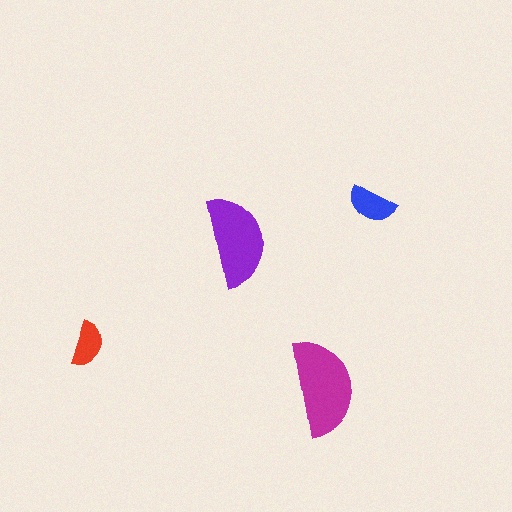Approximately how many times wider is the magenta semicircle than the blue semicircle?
About 2 times wider.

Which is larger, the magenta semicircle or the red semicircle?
The magenta one.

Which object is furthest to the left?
The red semicircle is leftmost.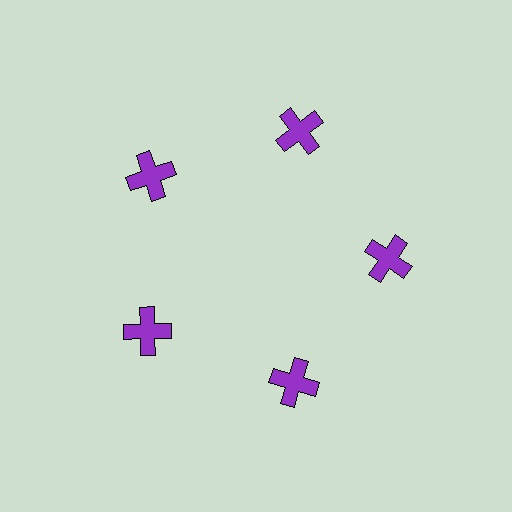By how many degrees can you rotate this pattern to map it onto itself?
The pattern maps onto itself every 72 degrees of rotation.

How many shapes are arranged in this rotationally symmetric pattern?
There are 5 shapes, arranged in 5 groups of 1.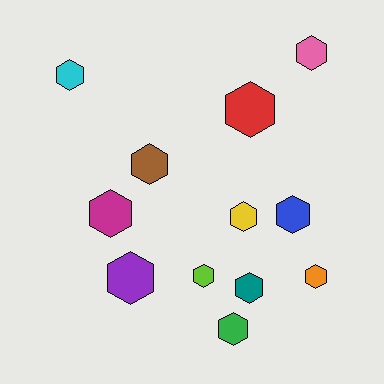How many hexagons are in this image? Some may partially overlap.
There are 12 hexagons.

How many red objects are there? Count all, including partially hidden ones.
There is 1 red object.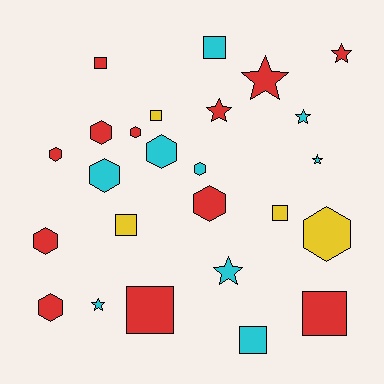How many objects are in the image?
There are 25 objects.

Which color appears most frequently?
Red, with 12 objects.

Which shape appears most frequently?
Hexagon, with 10 objects.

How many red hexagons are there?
There are 6 red hexagons.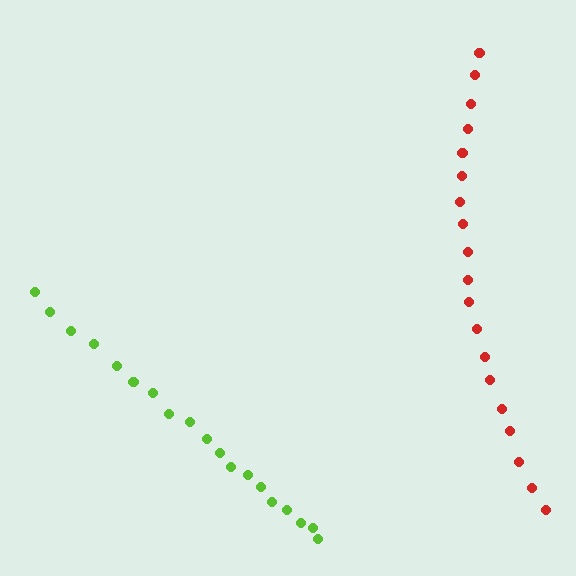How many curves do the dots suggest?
There are 2 distinct paths.